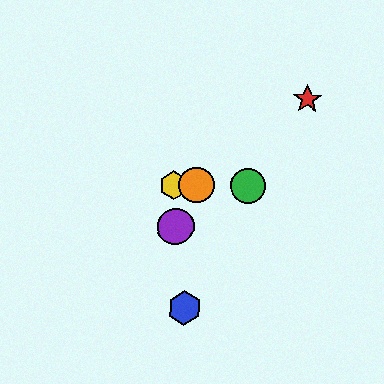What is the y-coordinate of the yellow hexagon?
The yellow hexagon is at y≈185.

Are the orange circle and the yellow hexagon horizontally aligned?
Yes, both are at y≈185.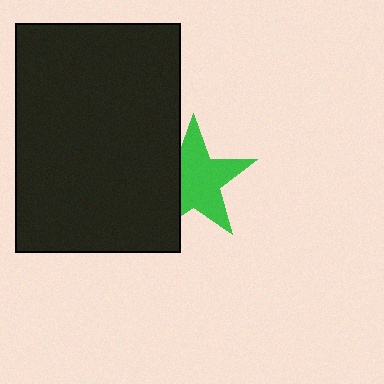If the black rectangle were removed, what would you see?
You would see the complete green star.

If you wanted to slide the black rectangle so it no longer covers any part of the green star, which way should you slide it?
Slide it left — that is the most direct way to separate the two shapes.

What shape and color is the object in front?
The object in front is a black rectangle.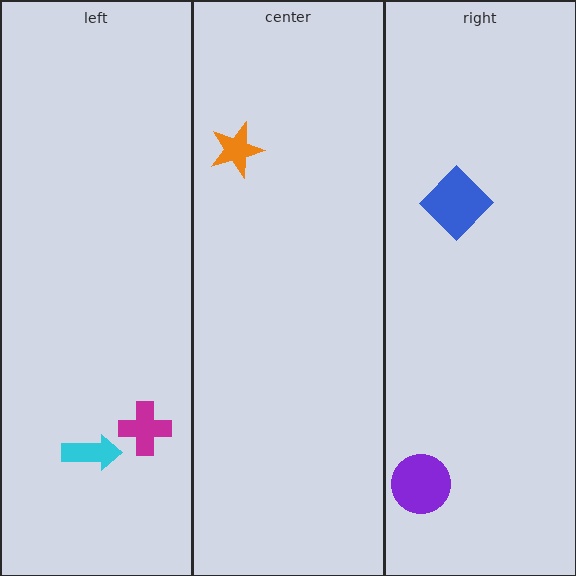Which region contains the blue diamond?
The right region.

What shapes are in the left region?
The magenta cross, the cyan arrow.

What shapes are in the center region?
The orange star.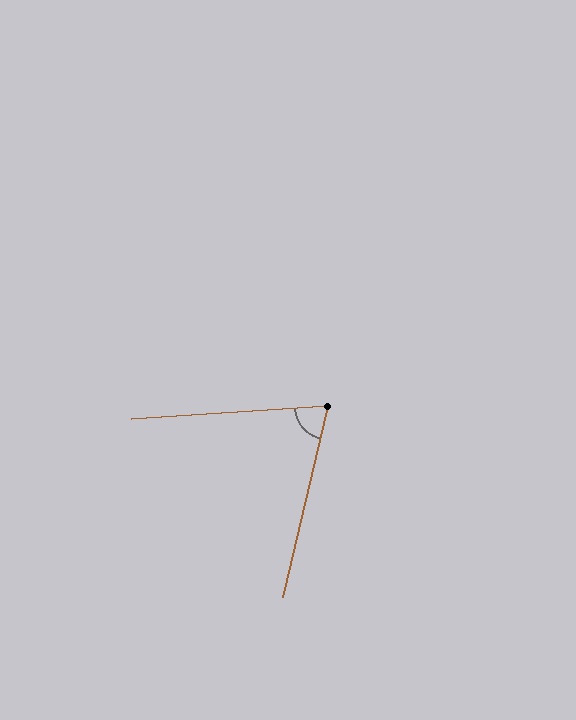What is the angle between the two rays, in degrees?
Approximately 73 degrees.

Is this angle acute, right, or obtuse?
It is acute.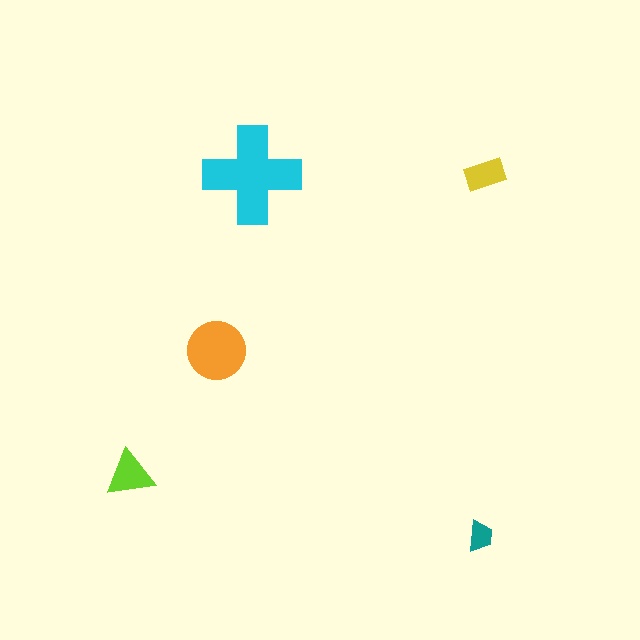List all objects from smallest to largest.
The teal trapezoid, the yellow rectangle, the lime triangle, the orange circle, the cyan cross.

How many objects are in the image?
There are 5 objects in the image.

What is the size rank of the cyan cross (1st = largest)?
1st.